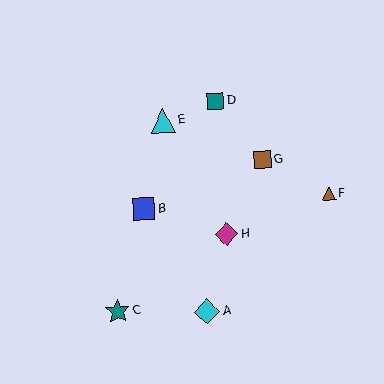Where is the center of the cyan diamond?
The center of the cyan diamond is at (207, 312).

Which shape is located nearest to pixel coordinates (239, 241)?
The magenta diamond (labeled H) at (227, 234) is nearest to that location.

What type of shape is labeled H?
Shape H is a magenta diamond.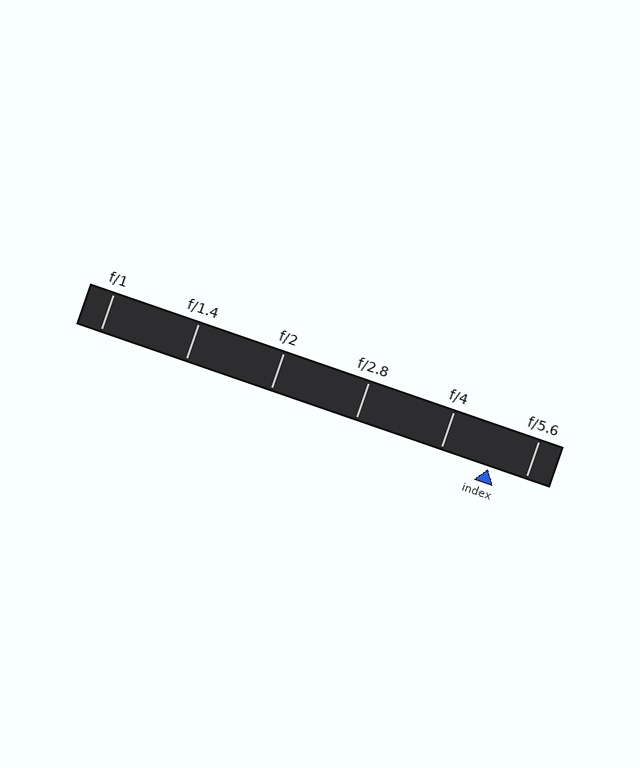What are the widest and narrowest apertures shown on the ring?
The widest aperture shown is f/1 and the narrowest is f/5.6.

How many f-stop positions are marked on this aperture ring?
There are 6 f-stop positions marked.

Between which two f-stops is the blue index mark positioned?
The index mark is between f/4 and f/5.6.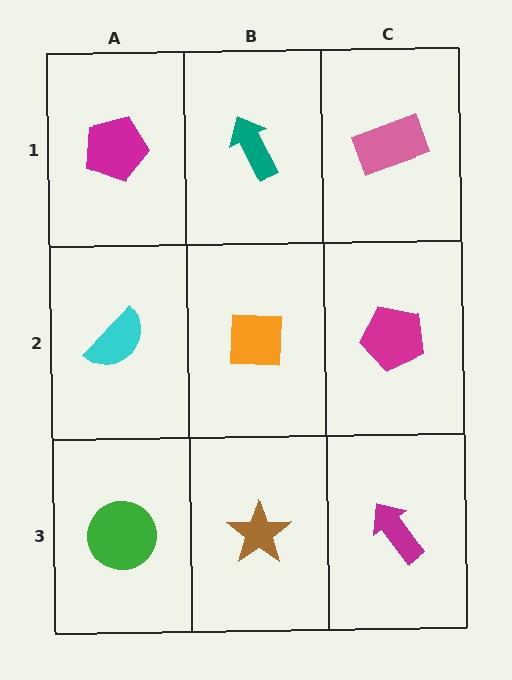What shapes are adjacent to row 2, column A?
A magenta pentagon (row 1, column A), a green circle (row 3, column A), an orange square (row 2, column B).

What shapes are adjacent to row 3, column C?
A magenta pentagon (row 2, column C), a brown star (row 3, column B).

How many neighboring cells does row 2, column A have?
3.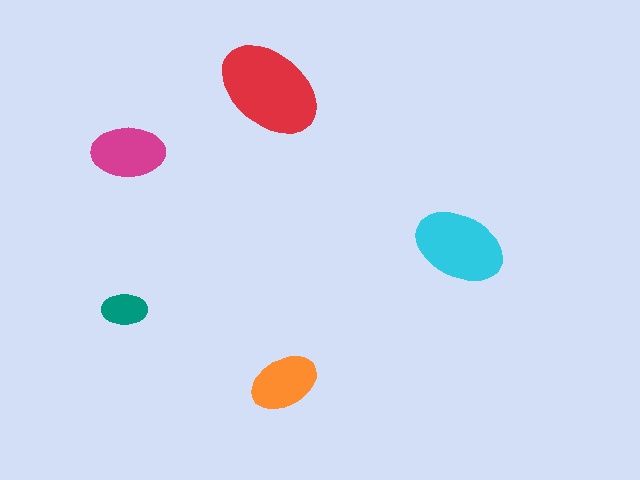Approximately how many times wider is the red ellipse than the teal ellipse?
About 2.5 times wider.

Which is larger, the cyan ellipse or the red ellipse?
The red one.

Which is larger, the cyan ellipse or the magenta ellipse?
The cyan one.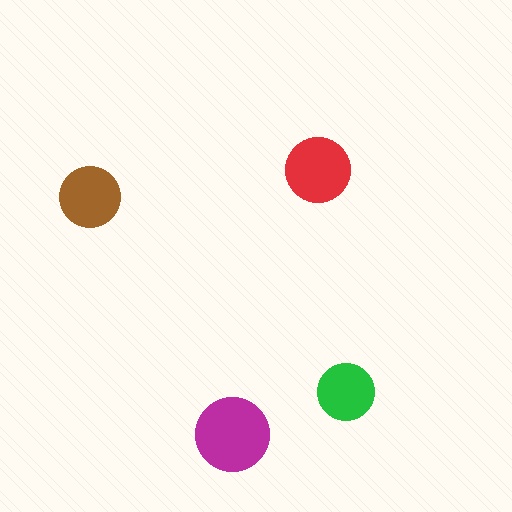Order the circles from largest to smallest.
the magenta one, the red one, the brown one, the green one.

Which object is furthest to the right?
The green circle is rightmost.